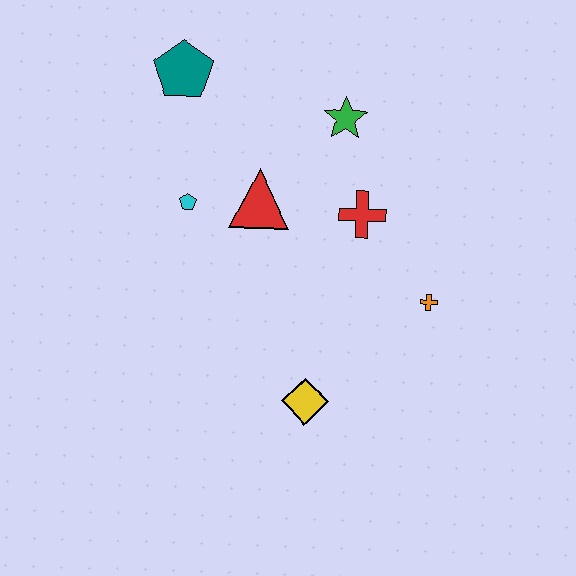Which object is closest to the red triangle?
The cyan pentagon is closest to the red triangle.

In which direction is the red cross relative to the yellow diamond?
The red cross is above the yellow diamond.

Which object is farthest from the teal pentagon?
The yellow diamond is farthest from the teal pentagon.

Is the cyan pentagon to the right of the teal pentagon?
Yes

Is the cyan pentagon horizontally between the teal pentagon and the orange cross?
Yes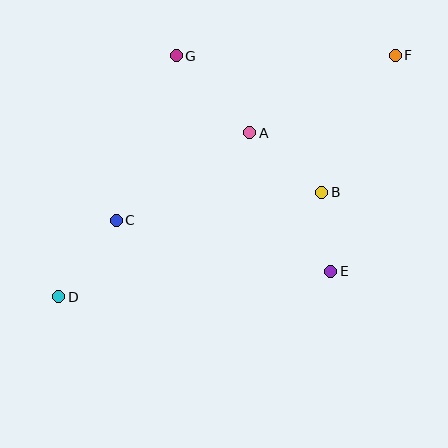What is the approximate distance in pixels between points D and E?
The distance between D and E is approximately 273 pixels.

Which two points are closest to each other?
Points B and E are closest to each other.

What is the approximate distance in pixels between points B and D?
The distance between B and D is approximately 283 pixels.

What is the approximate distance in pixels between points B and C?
The distance between B and C is approximately 207 pixels.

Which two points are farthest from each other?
Points D and F are farthest from each other.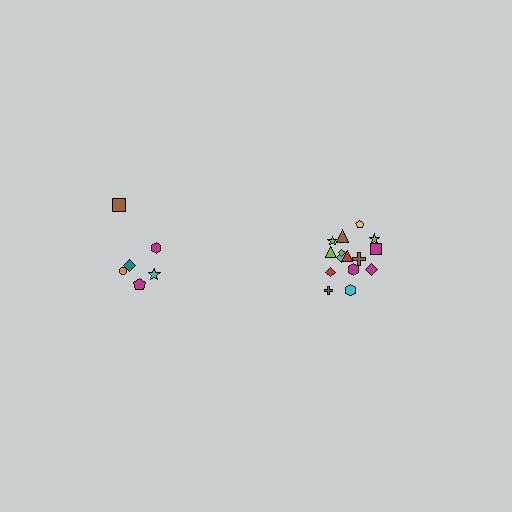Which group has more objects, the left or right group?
The right group.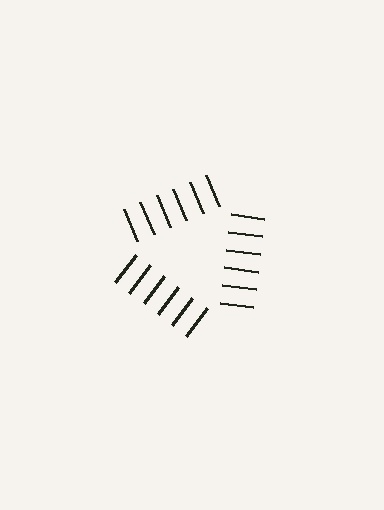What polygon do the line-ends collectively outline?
An illusory triangle — the line segments terminate on its edges but no continuous stroke is drawn.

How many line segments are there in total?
18 — 6 along each of the 3 edges.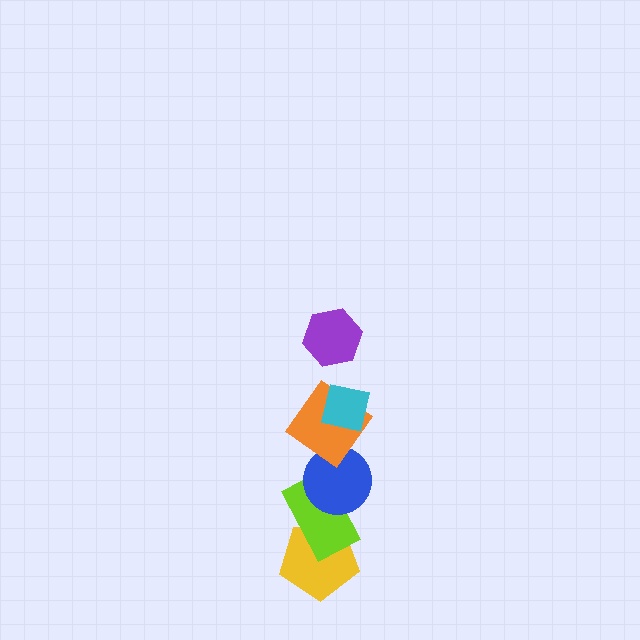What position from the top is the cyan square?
The cyan square is 2nd from the top.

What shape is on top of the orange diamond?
The cyan square is on top of the orange diamond.